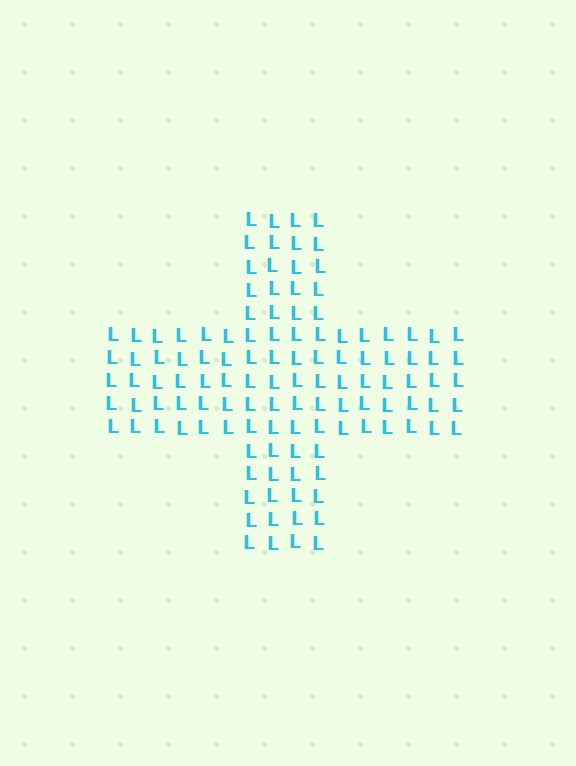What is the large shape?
The large shape is a cross.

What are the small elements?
The small elements are letter L's.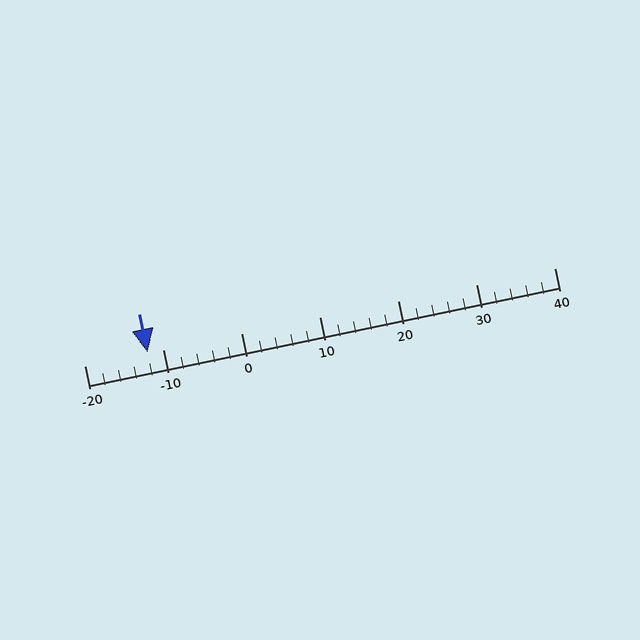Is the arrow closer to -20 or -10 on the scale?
The arrow is closer to -10.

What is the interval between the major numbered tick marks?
The major tick marks are spaced 10 units apart.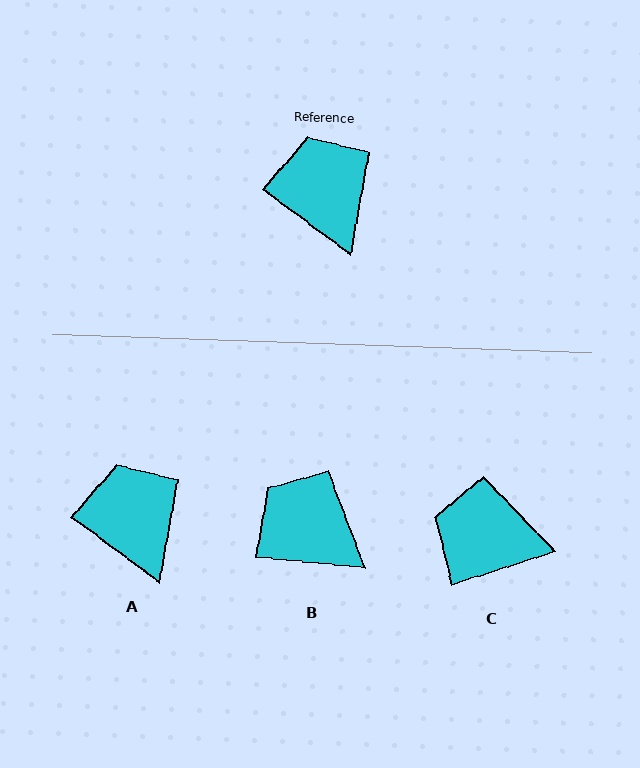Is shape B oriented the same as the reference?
No, it is off by about 31 degrees.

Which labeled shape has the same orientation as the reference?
A.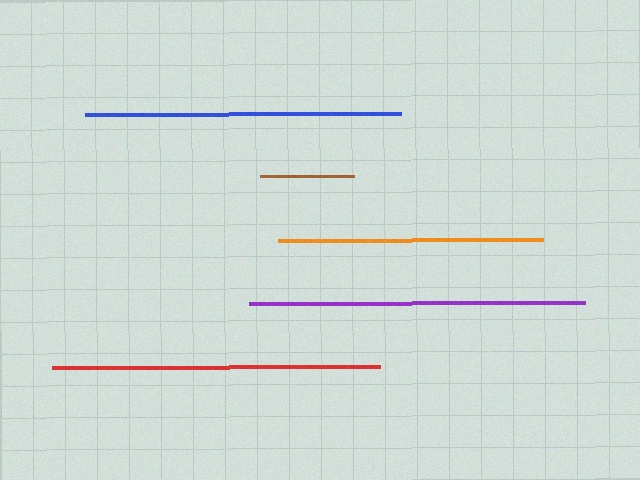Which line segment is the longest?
The purple line is the longest at approximately 336 pixels.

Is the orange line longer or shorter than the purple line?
The purple line is longer than the orange line.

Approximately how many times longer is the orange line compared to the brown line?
The orange line is approximately 2.8 times the length of the brown line.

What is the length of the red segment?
The red segment is approximately 328 pixels long.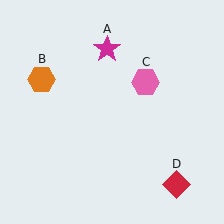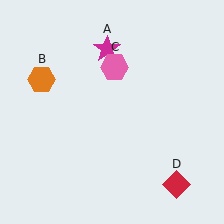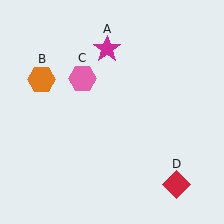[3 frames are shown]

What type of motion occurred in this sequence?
The pink hexagon (object C) rotated counterclockwise around the center of the scene.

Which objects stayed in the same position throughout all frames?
Magenta star (object A) and orange hexagon (object B) and red diamond (object D) remained stationary.